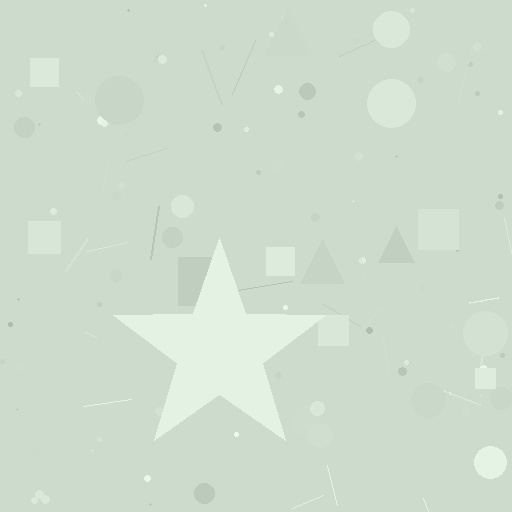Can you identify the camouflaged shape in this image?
The camouflaged shape is a star.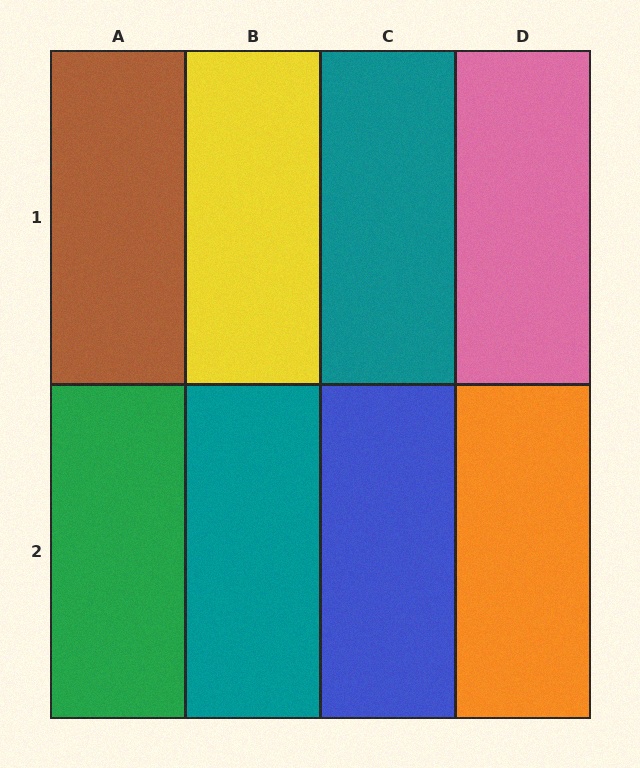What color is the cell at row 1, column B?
Yellow.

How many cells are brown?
1 cell is brown.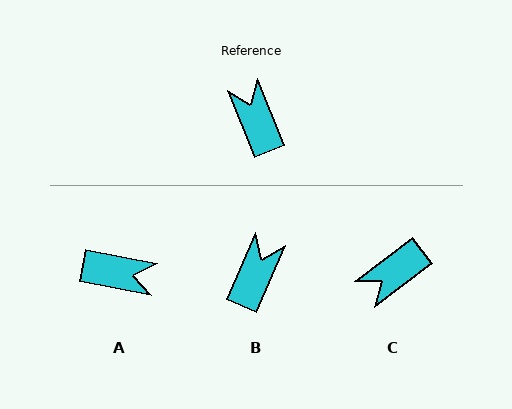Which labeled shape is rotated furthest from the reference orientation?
A, about 122 degrees away.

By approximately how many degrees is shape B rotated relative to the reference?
Approximately 46 degrees clockwise.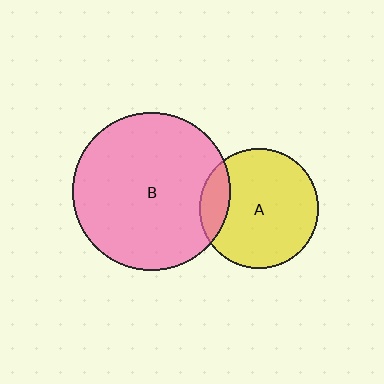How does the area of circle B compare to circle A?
Approximately 1.8 times.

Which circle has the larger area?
Circle B (pink).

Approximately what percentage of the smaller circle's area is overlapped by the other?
Approximately 15%.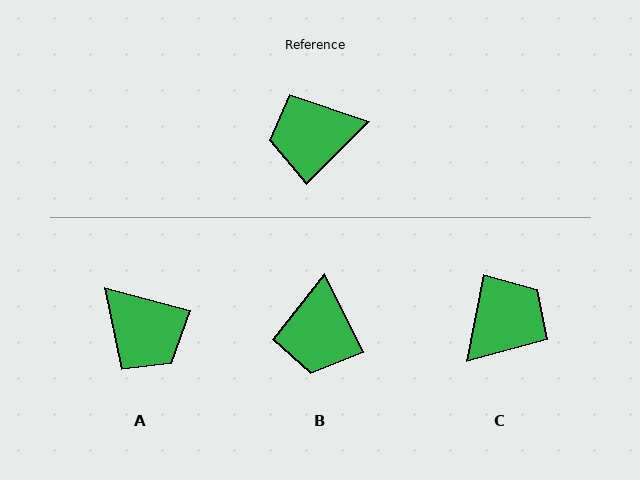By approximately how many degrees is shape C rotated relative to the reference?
Approximately 146 degrees clockwise.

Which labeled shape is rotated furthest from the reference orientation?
C, about 146 degrees away.